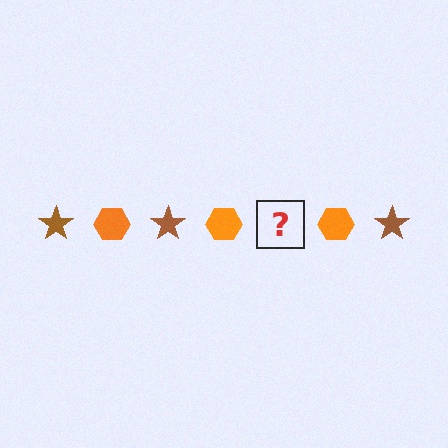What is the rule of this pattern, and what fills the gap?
The rule is that the pattern alternates between brown star and orange hexagon. The gap should be filled with a brown star.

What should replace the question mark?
The question mark should be replaced with a brown star.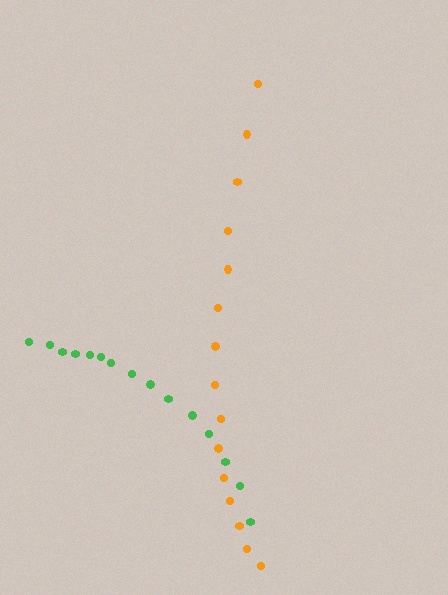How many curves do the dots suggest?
There are 2 distinct paths.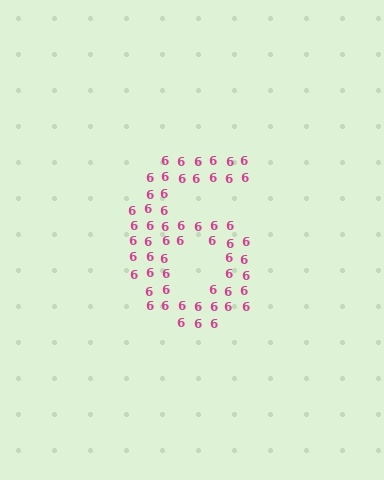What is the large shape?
The large shape is the digit 6.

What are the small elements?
The small elements are digit 6's.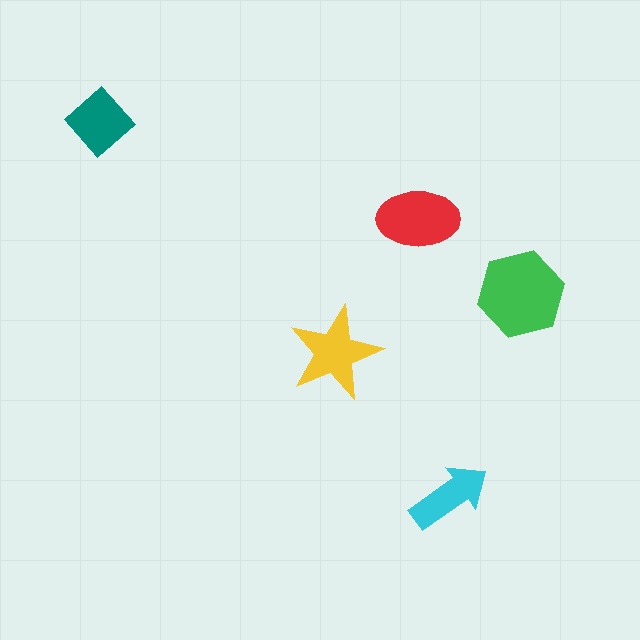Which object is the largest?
The green hexagon.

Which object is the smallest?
The cyan arrow.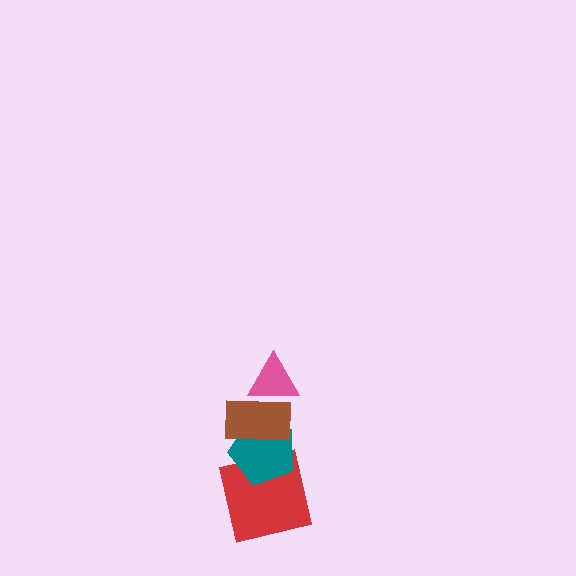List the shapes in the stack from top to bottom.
From top to bottom: the pink triangle, the brown rectangle, the teal pentagon, the red square.